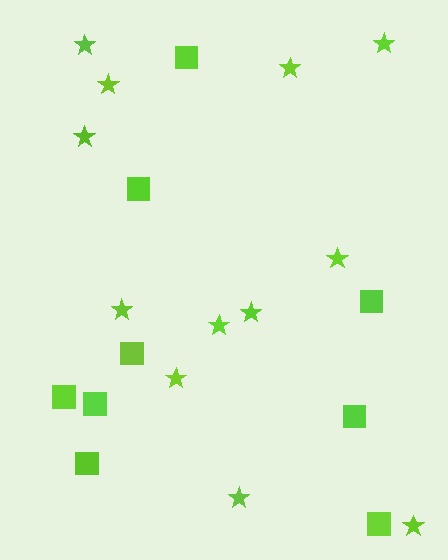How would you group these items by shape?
There are 2 groups: one group of stars (12) and one group of squares (9).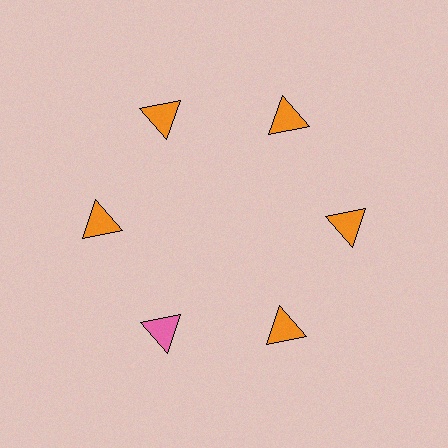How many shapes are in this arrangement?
There are 6 shapes arranged in a ring pattern.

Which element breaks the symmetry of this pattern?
The pink triangle at roughly the 7 o'clock position breaks the symmetry. All other shapes are orange triangles.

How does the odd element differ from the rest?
It has a different color: pink instead of orange.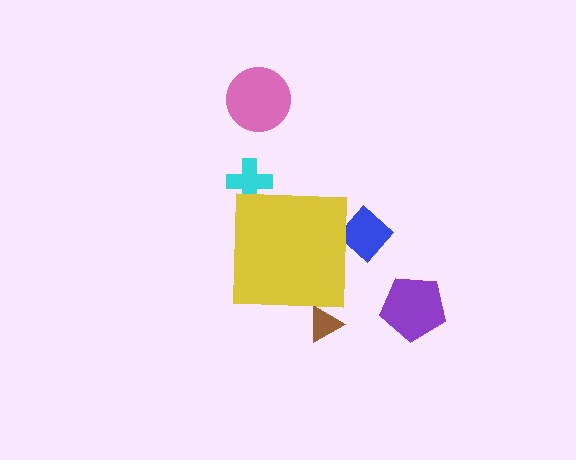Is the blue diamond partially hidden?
Yes, the blue diamond is partially hidden behind the yellow square.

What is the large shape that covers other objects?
A yellow square.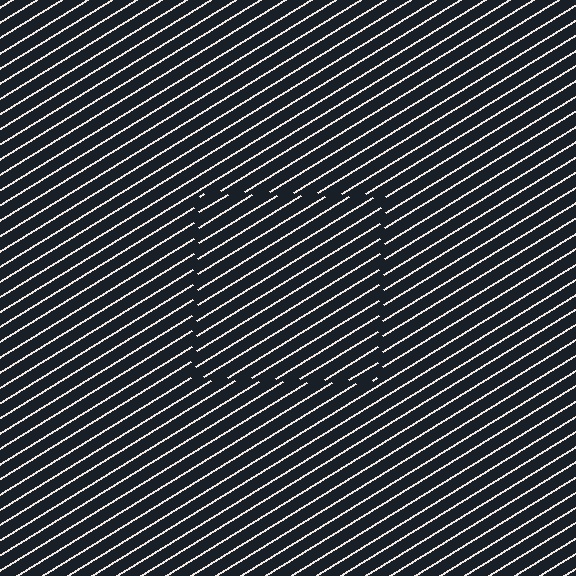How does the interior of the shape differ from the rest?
The interior of the shape contains the same grating, shifted by half a period — the contour is defined by the phase discontinuity where line-ends from the inner and outer gratings abut.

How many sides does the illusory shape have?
4 sides — the line-ends trace a square.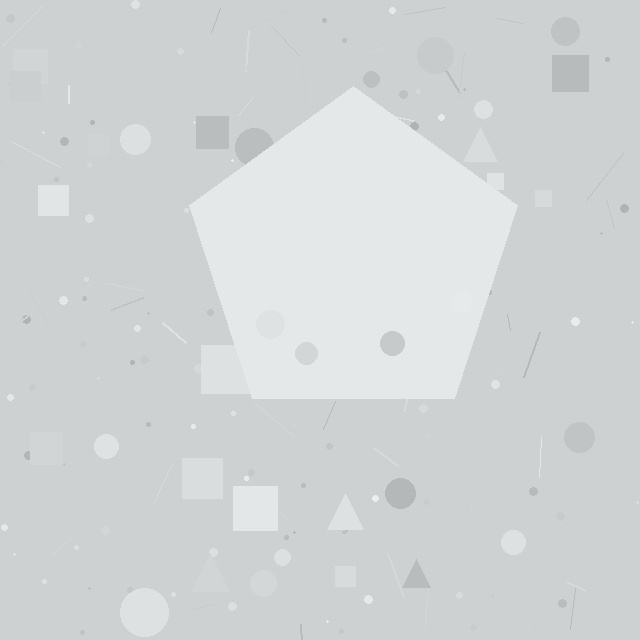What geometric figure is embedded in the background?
A pentagon is embedded in the background.